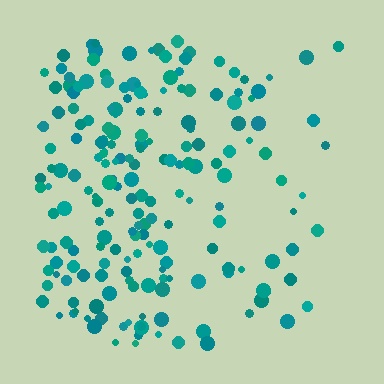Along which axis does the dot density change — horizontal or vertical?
Horizontal.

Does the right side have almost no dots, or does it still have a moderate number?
Still a moderate number, just noticeably fewer than the left.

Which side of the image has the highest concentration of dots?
The left.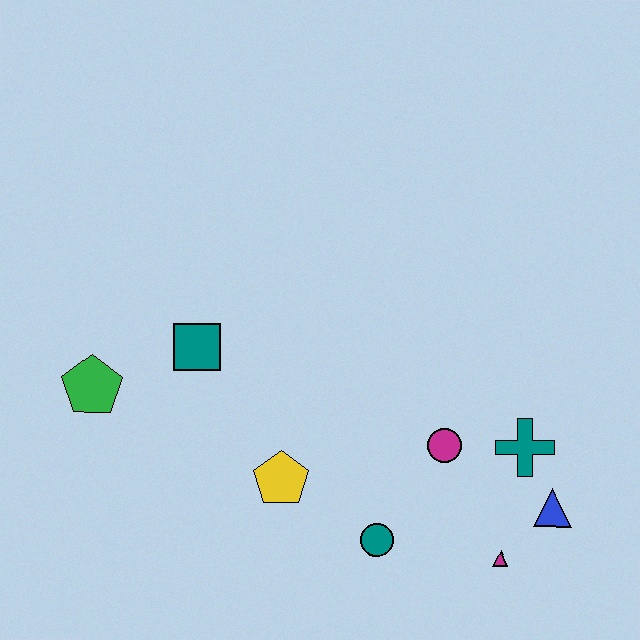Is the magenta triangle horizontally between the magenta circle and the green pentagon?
No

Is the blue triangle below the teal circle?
No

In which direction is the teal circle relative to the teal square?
The teal circle is below the teal square.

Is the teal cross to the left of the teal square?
No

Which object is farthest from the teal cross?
The green pentagon is farthest from the teal cross.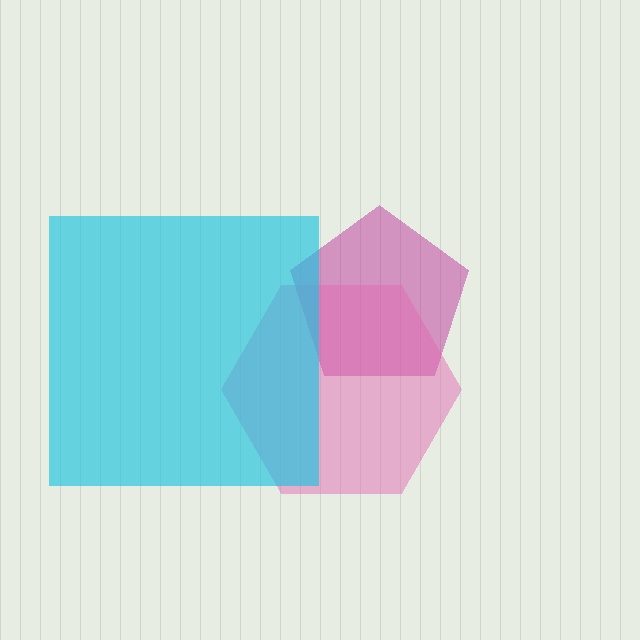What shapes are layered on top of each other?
The layered shapes are: a magenta pentagon, a pink hexagon, a cyan square.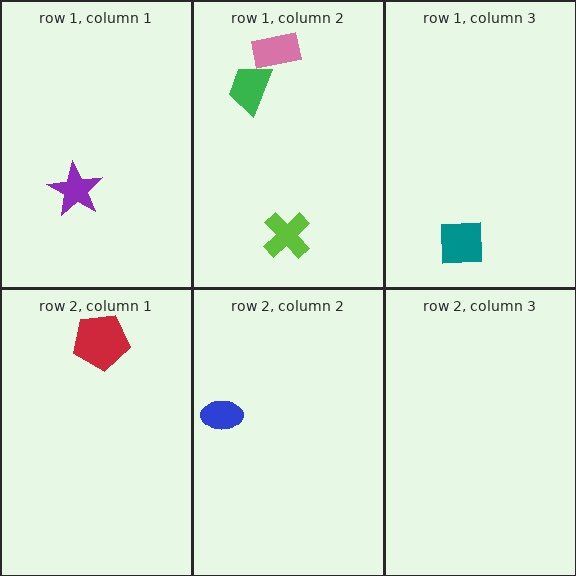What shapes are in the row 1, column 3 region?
The teal square.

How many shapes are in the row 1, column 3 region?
1.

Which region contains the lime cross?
The row 1, column 2 region.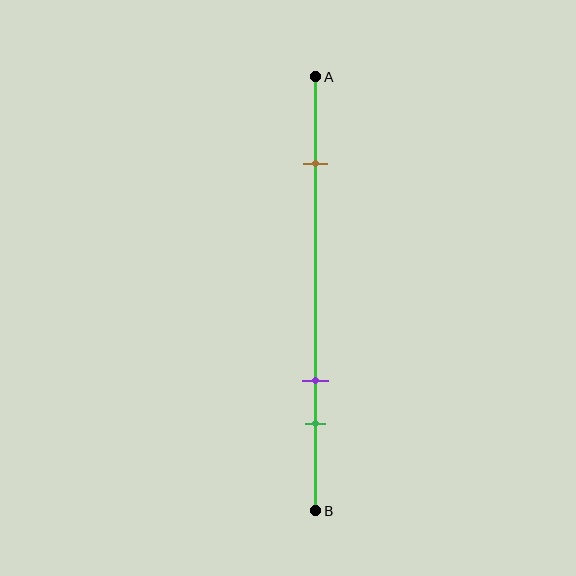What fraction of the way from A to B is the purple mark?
The purple mark is approximately 70% (0.7) of the way from A to B.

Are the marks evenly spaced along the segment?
No, the marks are not evenly spaced.